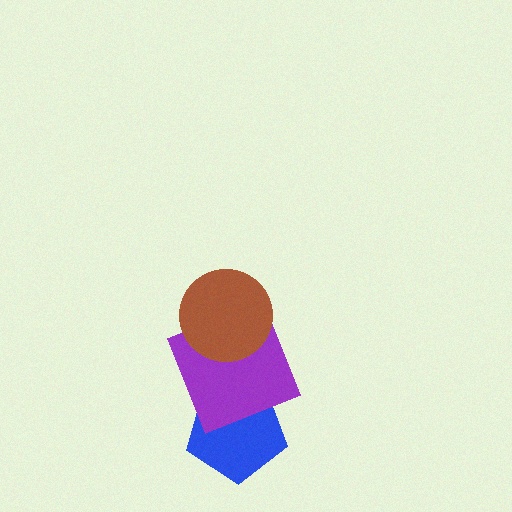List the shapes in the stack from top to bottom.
From top to bottom: the brown circle, the purple square, the blue pentagon.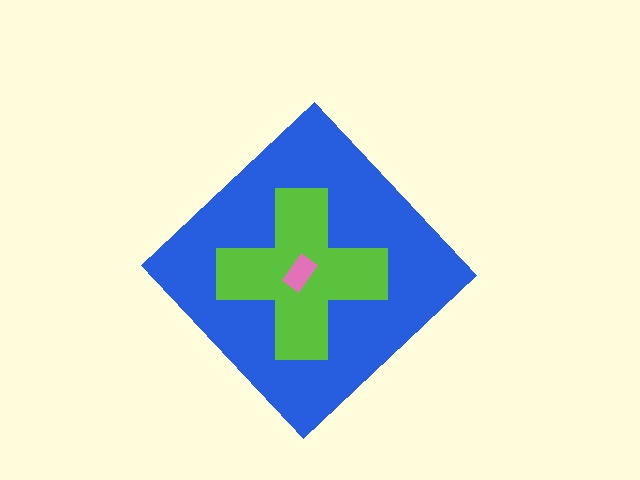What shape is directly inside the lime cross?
The pink rectangle.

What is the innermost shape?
The pink rectangle.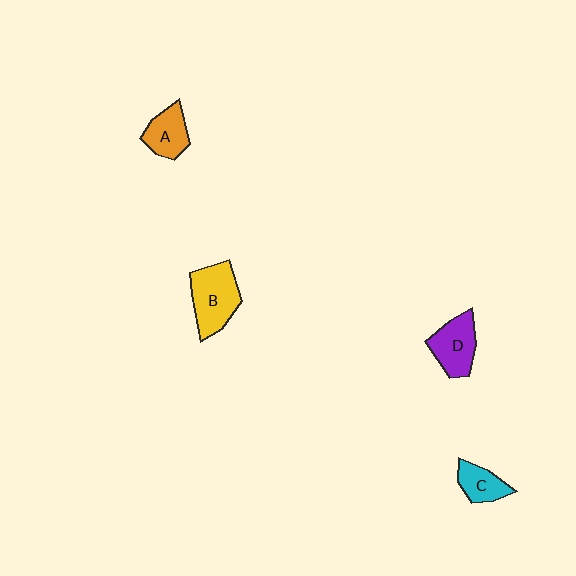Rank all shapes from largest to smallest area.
From largest to smallest: B (yellow), D (purple), A (orange), C (cyan).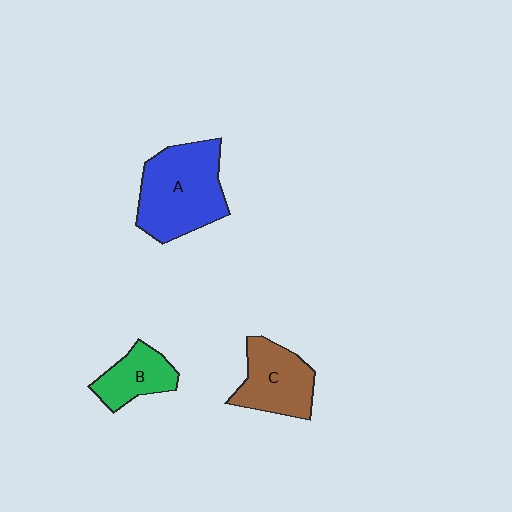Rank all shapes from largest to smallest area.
From largest to smallest: A (blue), C (brown), B (green).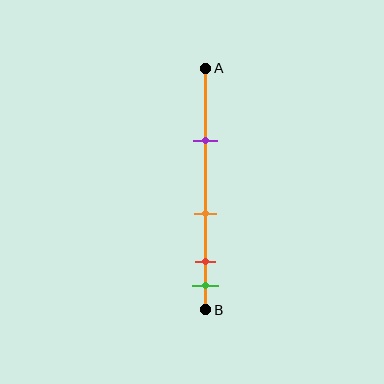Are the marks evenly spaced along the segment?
No, the marks are not evenly spaced.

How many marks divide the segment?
There are 4 marks dividing the segment.